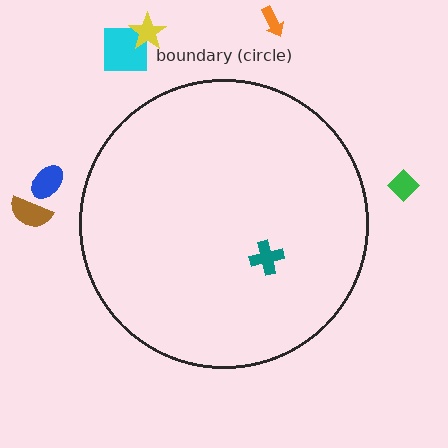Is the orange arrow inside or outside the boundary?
Outside.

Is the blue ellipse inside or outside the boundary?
Outside.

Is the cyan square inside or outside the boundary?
Outside.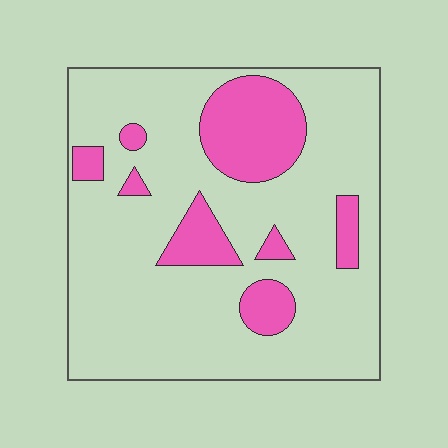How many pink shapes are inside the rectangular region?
8.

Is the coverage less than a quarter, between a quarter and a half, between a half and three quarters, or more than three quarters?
Less than a quarter.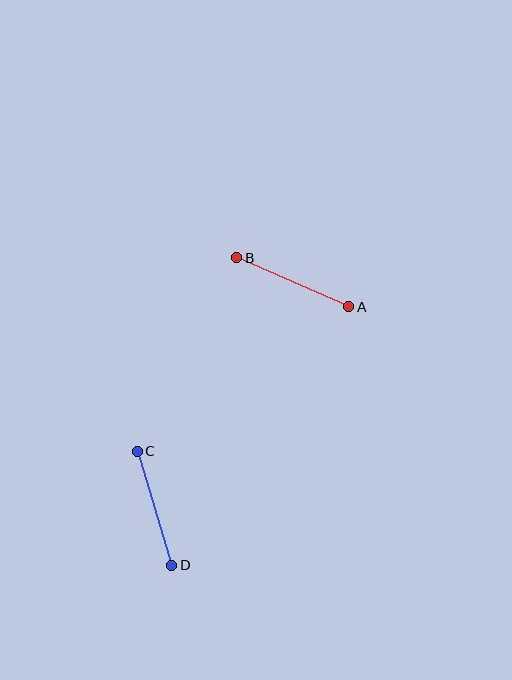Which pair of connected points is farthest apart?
Points A and B are farthest apart.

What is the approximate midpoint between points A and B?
The midpoint is at approximately (293, 282) pixels.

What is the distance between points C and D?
The distance is approximately 119 pixels.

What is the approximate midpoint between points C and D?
The midpoint is at approximately (155, 508) pixels.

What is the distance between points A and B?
The distance is approximately 122 pixels.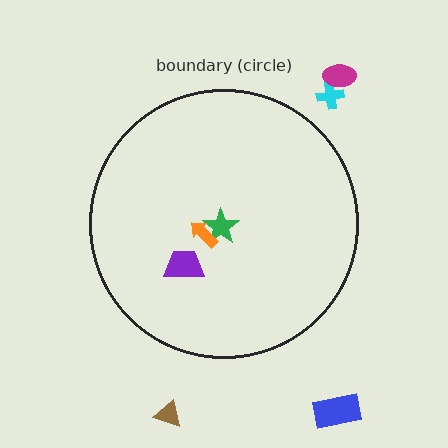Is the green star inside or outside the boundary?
Inside.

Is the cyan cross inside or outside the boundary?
Outside.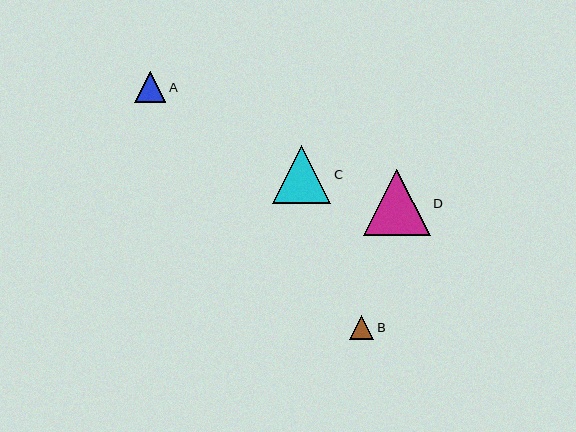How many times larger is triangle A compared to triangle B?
Triangle A is approximately 1.3 times the size of triangle B.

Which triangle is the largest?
Triangle D is the largest with a size of approximately 66 pixels.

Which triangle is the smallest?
Triangle B is the smallest with a size of approximately 24 pixels.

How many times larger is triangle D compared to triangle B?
Triangle D is approximately 2.7 times the size of triangle B.